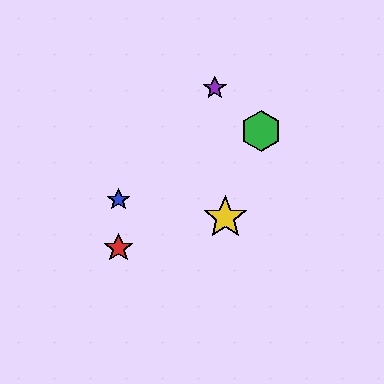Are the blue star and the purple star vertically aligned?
No, the blue star is at x≈118 and the purple star is at x≈215.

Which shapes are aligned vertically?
The red star, the blue star are aligned vertically.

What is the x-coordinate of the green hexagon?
The green hexagon is at x≈261.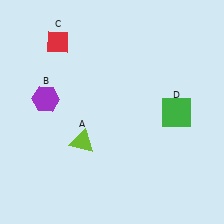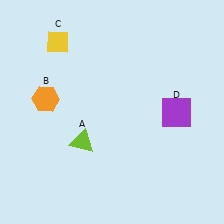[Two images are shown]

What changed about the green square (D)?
In Image 1, D is green. In Image 2, it changed to purple.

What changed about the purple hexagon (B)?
In Image 1, B is purple. In Image 2, it changed to orange.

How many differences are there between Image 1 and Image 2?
There are 3 differences between the two images.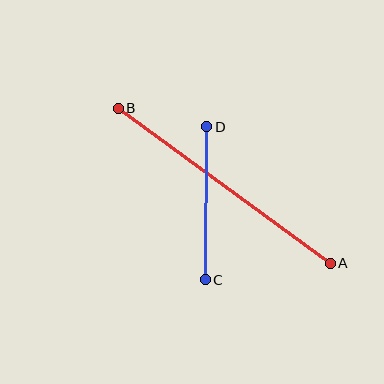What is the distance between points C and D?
The distance is approximately 153 pixels.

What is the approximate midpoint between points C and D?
The midpoint is at approximately (206, 203) pixels.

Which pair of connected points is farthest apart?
Points A and B are farthest apart.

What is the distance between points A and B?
The distance is approximately 263 pixels.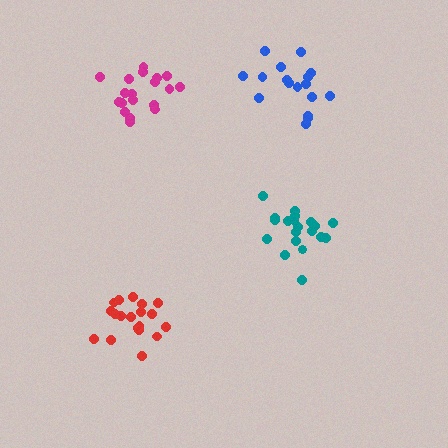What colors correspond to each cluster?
The clusters are colored: red, magenta, blue, teal.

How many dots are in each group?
Group 1: 19 dots, Group 2: 19 dots, Group 3: 17 dots, Group 4: 21 dots (76 total).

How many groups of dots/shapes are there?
There are 4 groups.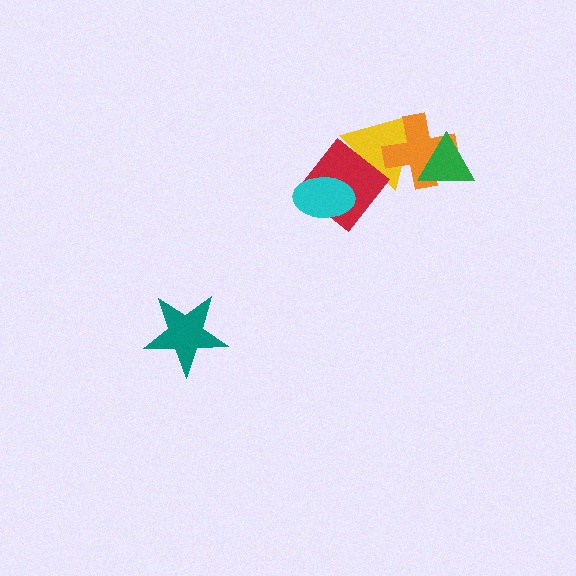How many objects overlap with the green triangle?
2 objects overlap with the green triangle.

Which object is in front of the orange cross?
The green triangle is in front of the orange cross.